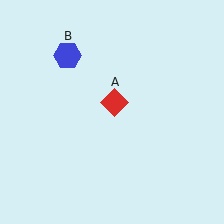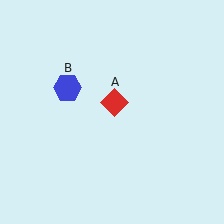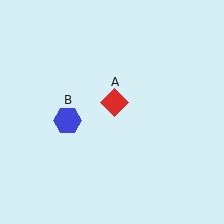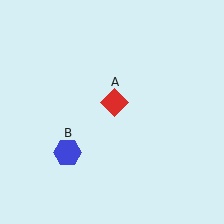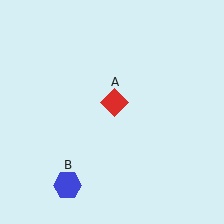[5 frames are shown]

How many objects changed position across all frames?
1 object changed position: blue hexagon (object B).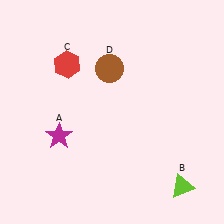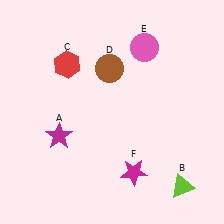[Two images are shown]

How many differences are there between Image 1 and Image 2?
There are 2 differences between the two images.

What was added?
A pink circle (E), a magenta star (F) were added in Image 2.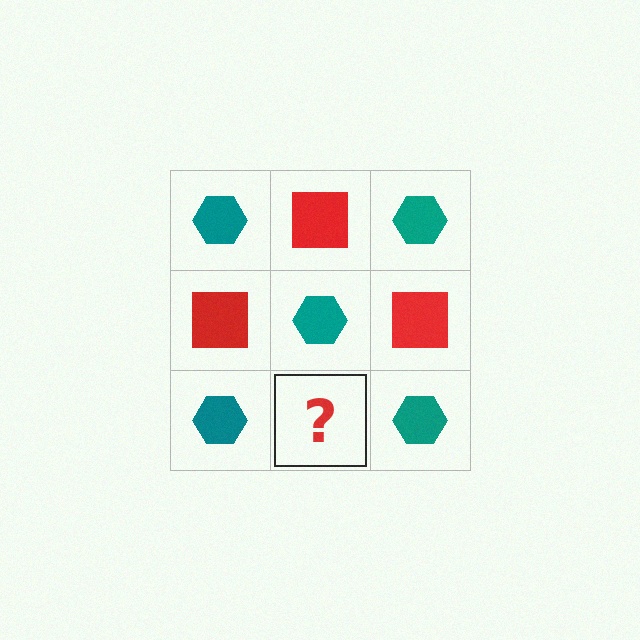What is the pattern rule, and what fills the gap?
The rule is that it alternates teal hexagon and red square in a checkerboard pattern. The gap should be filled with a red square.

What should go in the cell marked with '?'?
The missing cell should contain a red square.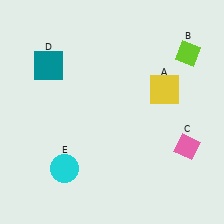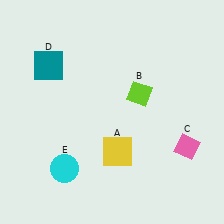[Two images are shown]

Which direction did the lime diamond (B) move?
The lime diamond (B) moved left.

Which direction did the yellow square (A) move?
The yellow square (A) moved down.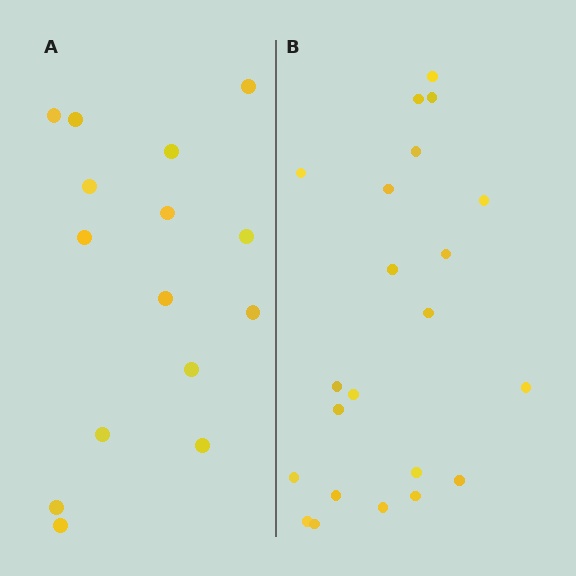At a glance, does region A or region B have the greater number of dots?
Region B (the right region) has more dots.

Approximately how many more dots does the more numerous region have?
Region B has roughly 8 or so more dots than region A.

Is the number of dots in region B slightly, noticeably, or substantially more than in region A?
Region B has substantially more. The ratio is roughly 1.5 to 1.